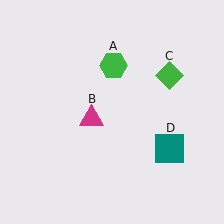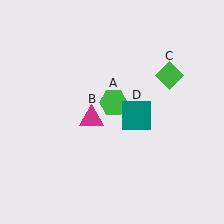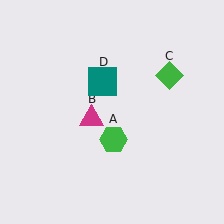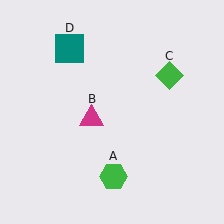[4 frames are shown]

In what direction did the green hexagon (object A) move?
The green hexagon (object A) moved down.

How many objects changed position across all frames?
2 objects changed position: green hexagon (object A), teal square (object D).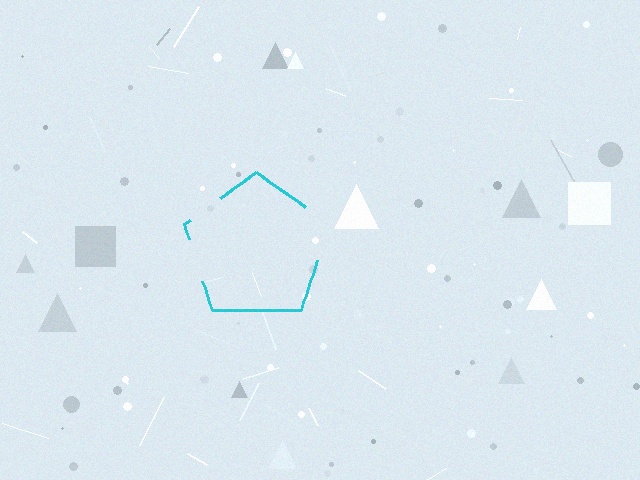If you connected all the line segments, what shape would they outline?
They would outline a pentagon.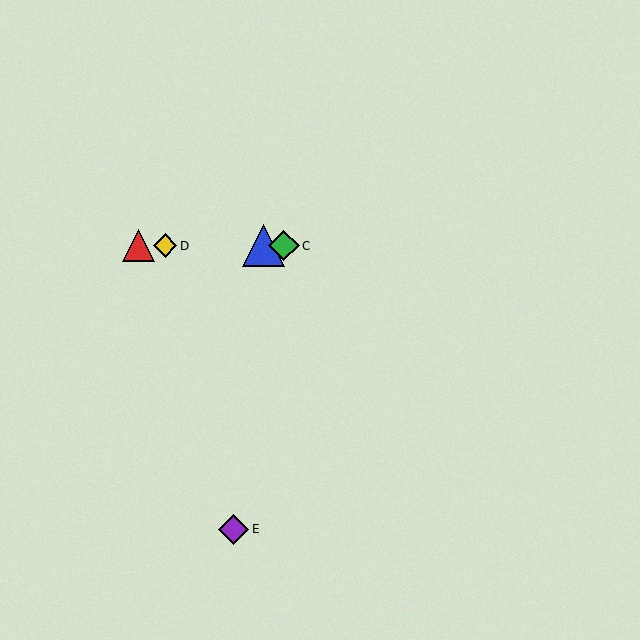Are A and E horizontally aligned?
No, A is at y≈246 and E is at y≈529.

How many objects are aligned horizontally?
4 objects (A, B, C, D) are aligned horizontally.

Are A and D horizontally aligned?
Yes, both are at y≈246.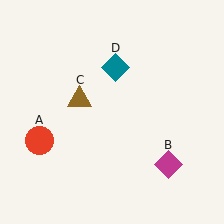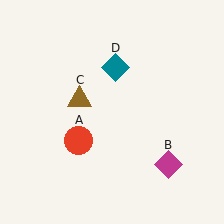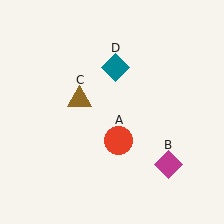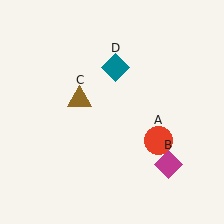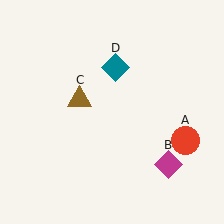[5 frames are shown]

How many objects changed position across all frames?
1 object changed position: red circle (object A).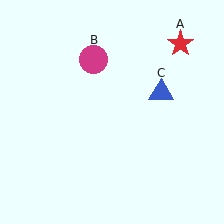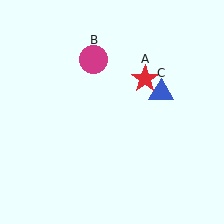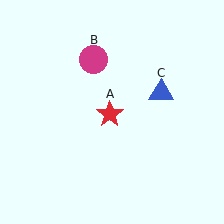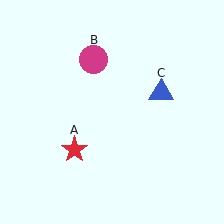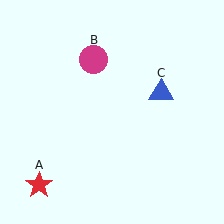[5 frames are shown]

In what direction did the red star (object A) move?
The red star (object A) moved down and to the left.